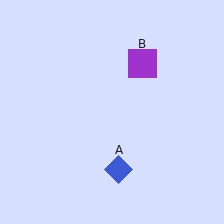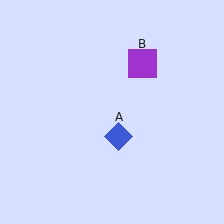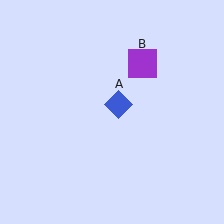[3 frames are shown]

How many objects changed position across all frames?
1 object changed position: blue diamond (object A).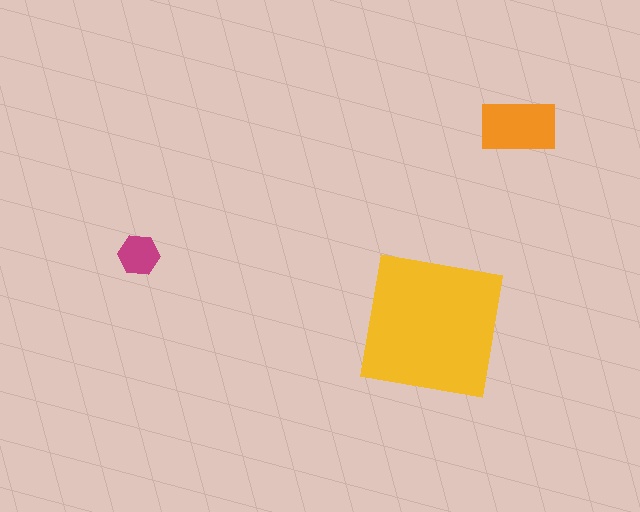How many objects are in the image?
There are 3 objects in the image.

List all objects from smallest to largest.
The magenta hexagon, the orange rectangle, the yellow square.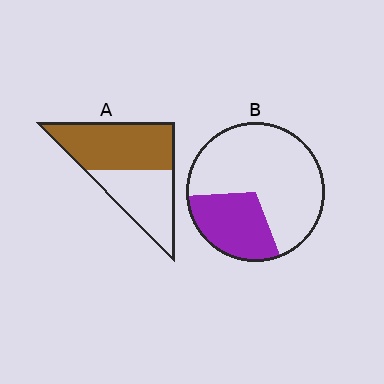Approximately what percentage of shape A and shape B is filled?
A is approximately 55% and B is approximately 30%.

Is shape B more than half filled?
No.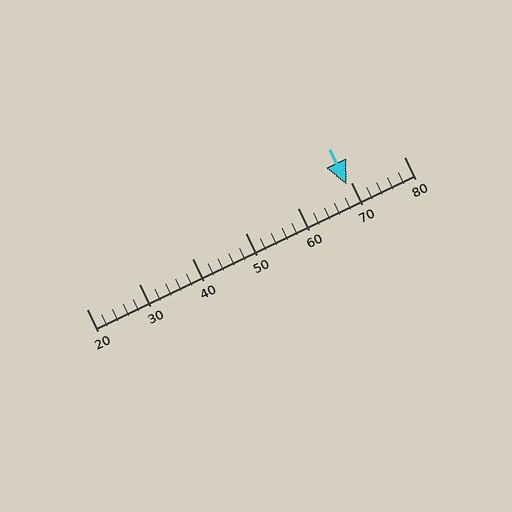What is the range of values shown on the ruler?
The ruler shows values from 20 to 80.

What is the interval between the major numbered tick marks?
The major tick marks are spaced 10 units apart.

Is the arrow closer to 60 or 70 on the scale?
The arrow is closer to 70.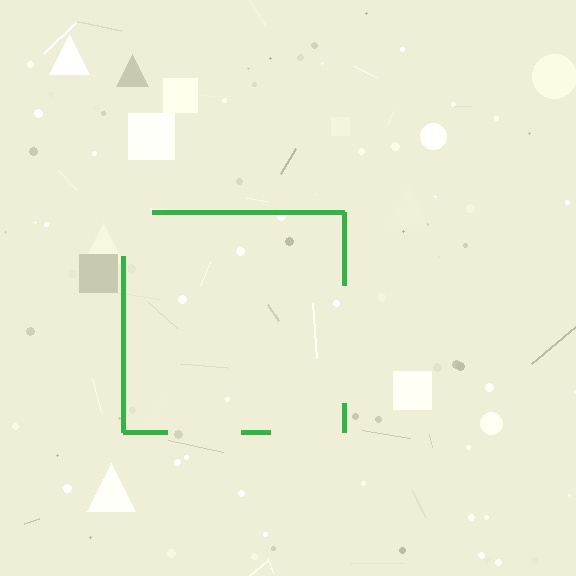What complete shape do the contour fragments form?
The contour fragments form a square.